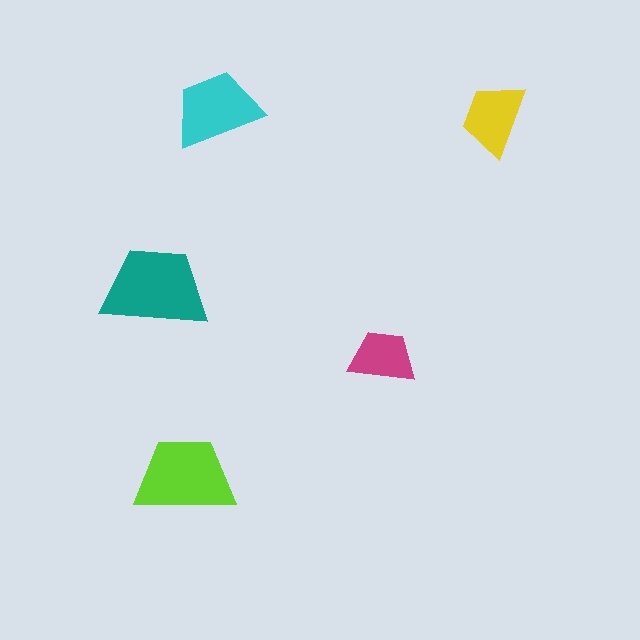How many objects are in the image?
There are 5 objects in the image.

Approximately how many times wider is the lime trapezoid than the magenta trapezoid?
About 1.5 times wider.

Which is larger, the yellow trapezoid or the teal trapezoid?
The teal one.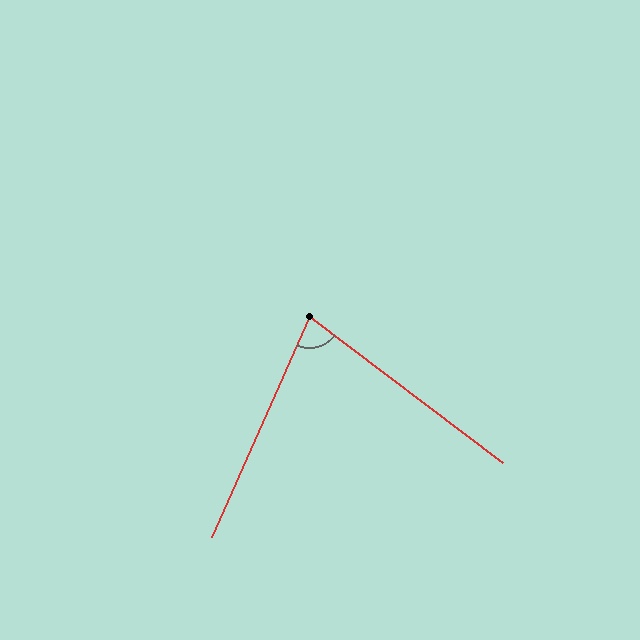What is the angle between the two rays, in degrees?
Approximately 77 degrees.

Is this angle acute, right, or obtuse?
It is acute.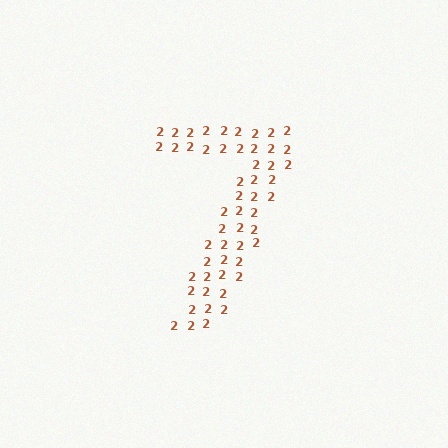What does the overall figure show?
The overall figure shows the digit 7.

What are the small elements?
The small elements are digit 2's.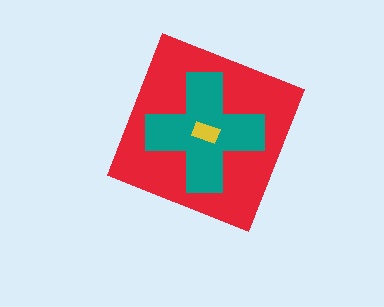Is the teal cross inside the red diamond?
Yes.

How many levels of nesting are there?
3.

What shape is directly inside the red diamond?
The teal cross.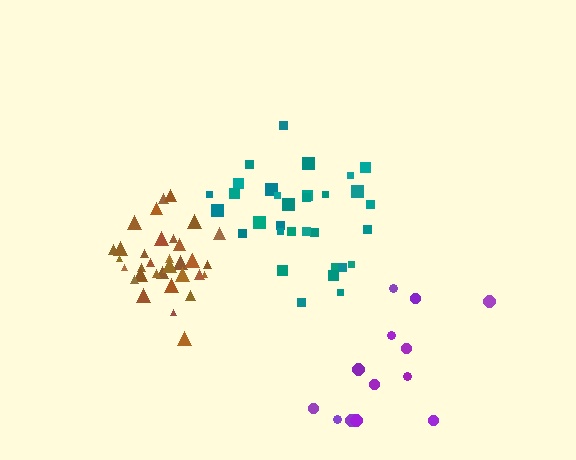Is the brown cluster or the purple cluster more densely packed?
Brown.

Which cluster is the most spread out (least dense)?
Purple.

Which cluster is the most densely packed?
Brown.